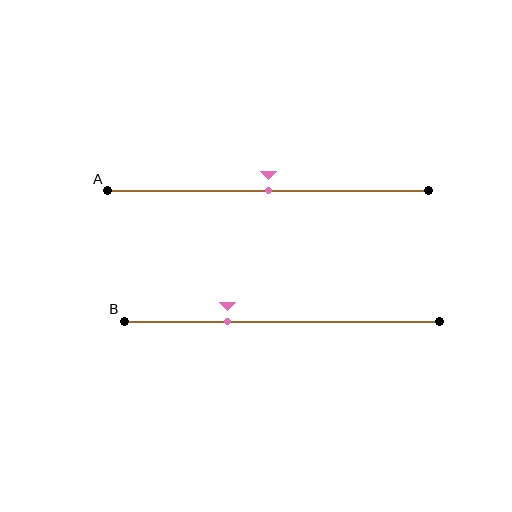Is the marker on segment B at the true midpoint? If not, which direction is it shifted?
No, the marker on segment B is shifted to the left by about 17% of the segment length.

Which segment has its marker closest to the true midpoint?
Segment A has its marker closest to the true midpoint.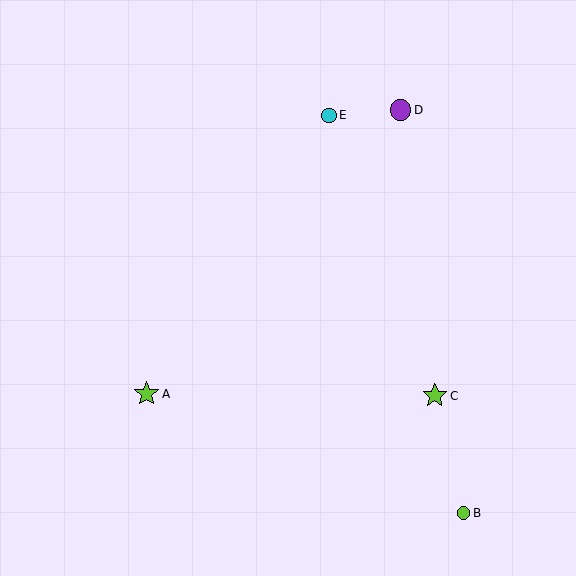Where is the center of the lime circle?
The center of the lime circle is at (464, 513).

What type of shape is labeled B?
Shape B is a lime circle.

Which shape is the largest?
The lime star (labeled A) is the largest.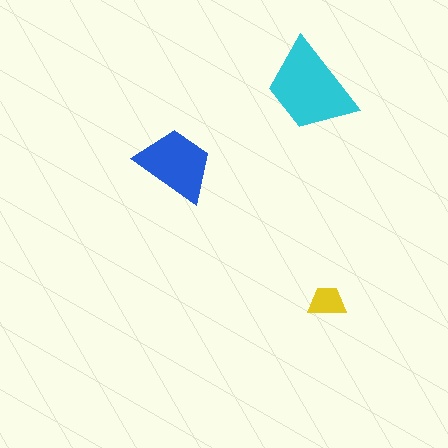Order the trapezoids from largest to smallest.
the cyan one, the blue one, the yellow one.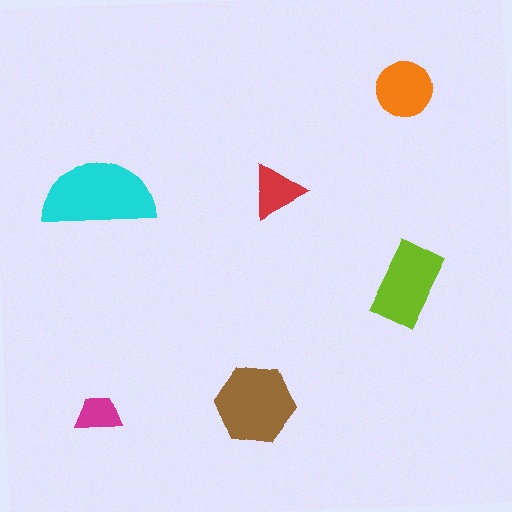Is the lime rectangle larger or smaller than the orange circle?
Larger.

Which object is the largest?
The cyan semicircle.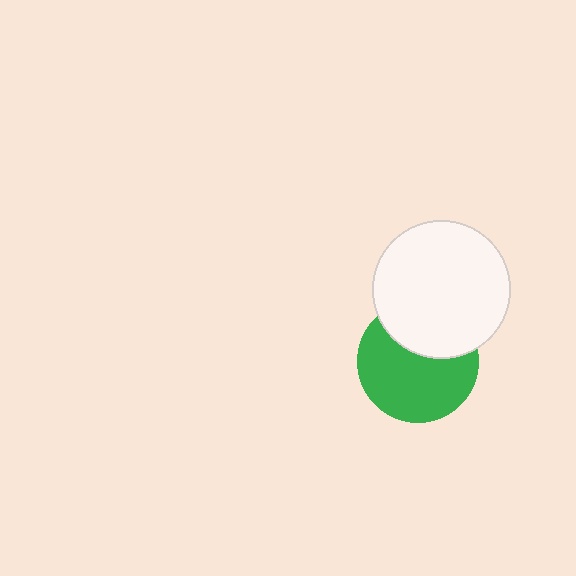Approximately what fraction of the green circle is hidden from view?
Roughly 35% of the green circle is hidden behind the white circle.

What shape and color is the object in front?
The object in front is a white circle.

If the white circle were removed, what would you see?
You would see the complete green circle.